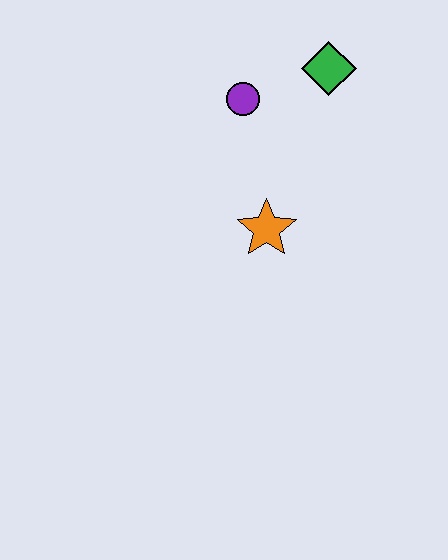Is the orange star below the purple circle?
Yes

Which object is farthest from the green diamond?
The orange star is farthest from the green diamond.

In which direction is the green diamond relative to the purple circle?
The green diamond is to the right of the purple circle.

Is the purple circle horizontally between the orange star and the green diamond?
No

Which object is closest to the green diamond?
The purple circle is closest to the green diamond.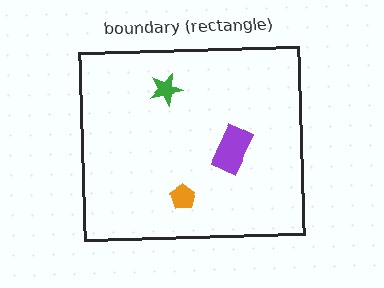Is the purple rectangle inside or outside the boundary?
Inside.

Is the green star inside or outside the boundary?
Inside.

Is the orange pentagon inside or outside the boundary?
Inside.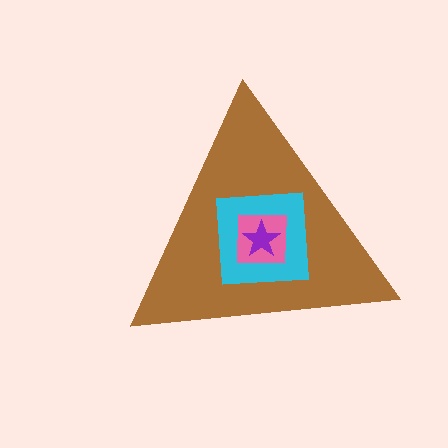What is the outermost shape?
The brown triangle.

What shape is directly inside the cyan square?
The pink square.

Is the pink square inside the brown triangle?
Yes.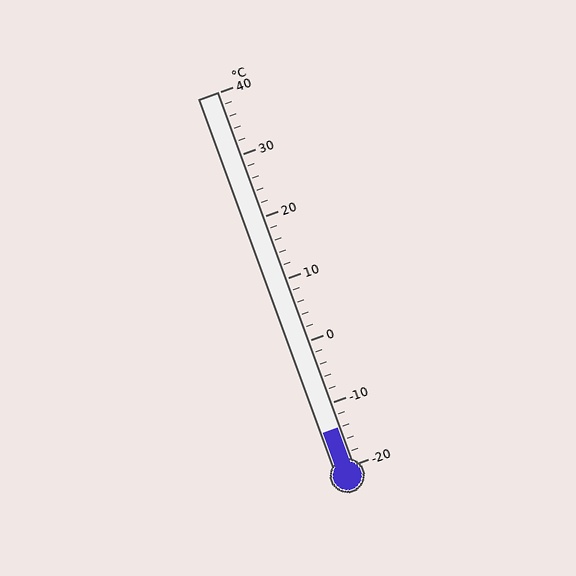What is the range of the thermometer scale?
The thermometer scale ranges from -20°C to 40°C.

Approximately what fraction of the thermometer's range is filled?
The thermometer is filled to approximately 10% of its range.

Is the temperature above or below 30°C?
The temperature is below 30°C.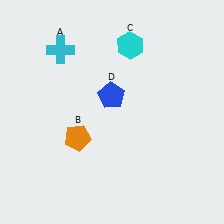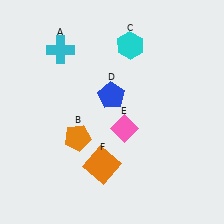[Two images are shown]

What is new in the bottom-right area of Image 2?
A pink diamond (E) was added in the bottom-right area of Image 2.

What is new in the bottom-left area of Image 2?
An orange square (F) was added in the bottom-left area of Image 2.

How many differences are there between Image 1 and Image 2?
There are 2 differences between the two images.